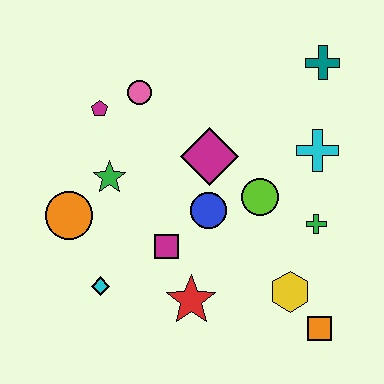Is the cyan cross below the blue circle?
No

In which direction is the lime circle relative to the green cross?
The lime circle is to the left of the green cross.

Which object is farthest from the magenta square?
The teal cross is farthest from the magenta square.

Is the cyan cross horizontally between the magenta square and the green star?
No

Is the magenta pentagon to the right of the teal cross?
No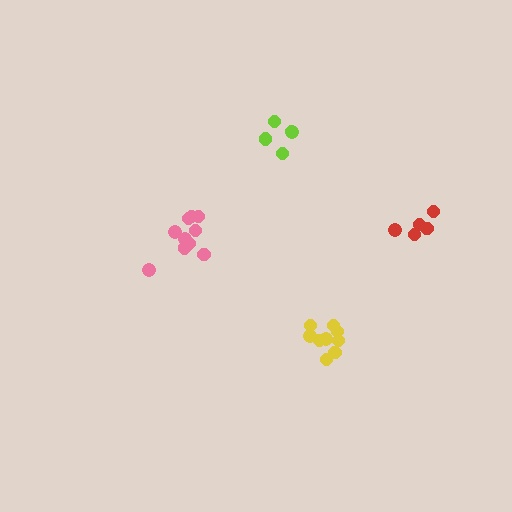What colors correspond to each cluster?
The clusters are colored: lime, yellow, pink, red.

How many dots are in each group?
Group 1: 5 dots, Group 2: 9 dots, Group 3: 10 dots, Group 4: 5 dots (29 total).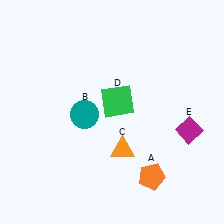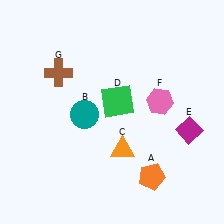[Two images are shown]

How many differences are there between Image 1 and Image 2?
There are 2 differences between the two images.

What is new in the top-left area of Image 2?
A brown cross (G) was added in the top-left area of Image 2.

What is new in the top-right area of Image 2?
A pink hexagon (F) was added in the top-right area of Image 2.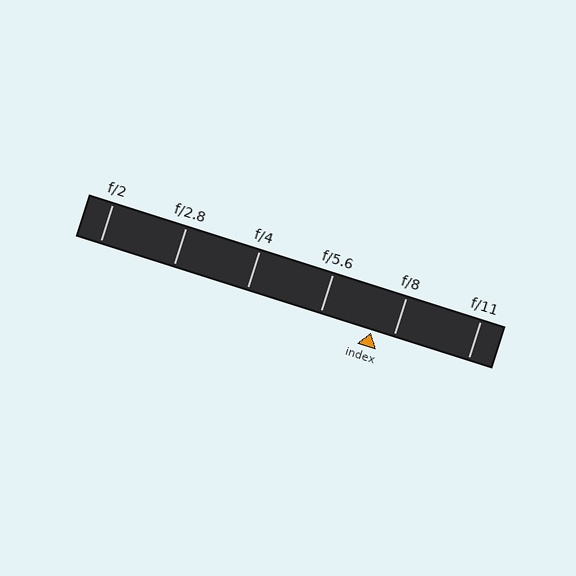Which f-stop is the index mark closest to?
The index mark is closest to f/8.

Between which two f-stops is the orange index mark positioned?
The index mark is between f/5.6 and f/8.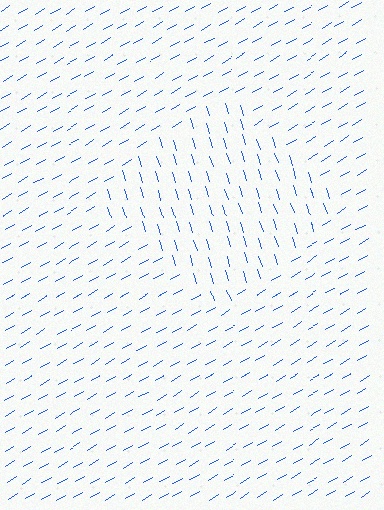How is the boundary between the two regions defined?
The boundary is defined purely by a change in line orientation (approximately 77 degrees difference). All lines are the same color and thickness.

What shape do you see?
I see a diamond.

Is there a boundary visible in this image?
Yes, there is a texture boundary formed by a change in line orientation.